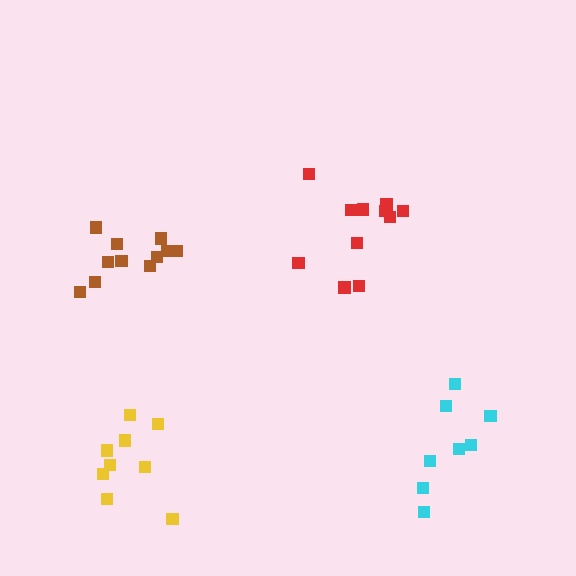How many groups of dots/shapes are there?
There are 4 groups.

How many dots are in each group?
Group 1: 11 dots, Group 2: 9 dots, Group 3: 11 dots, Group 4: 8 dots (39 total).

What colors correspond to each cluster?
The clusters are colored: red, yellow, brown, cyan.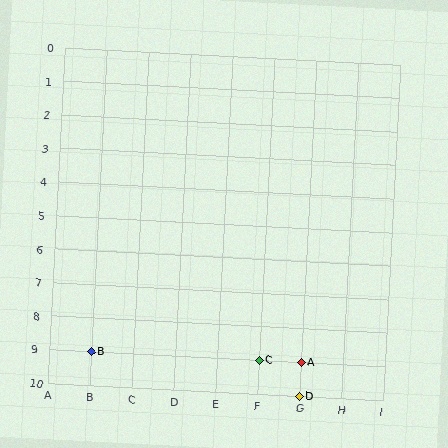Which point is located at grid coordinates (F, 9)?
Point C is at (F, 9).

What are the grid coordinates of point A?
Point A is at grid coordinates (G, 9).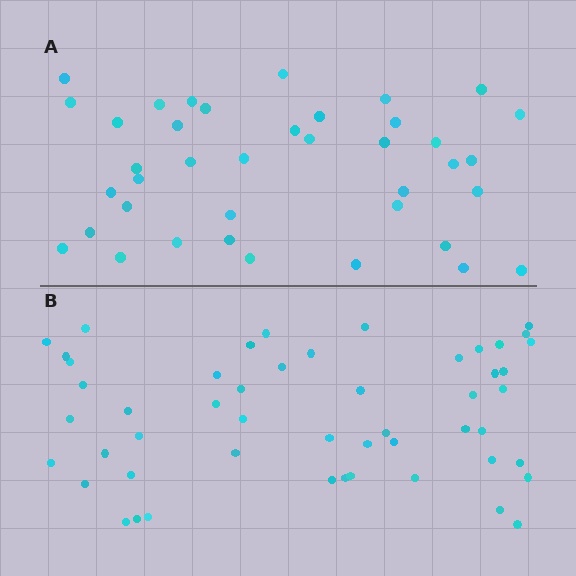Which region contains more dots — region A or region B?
Region B (the bottom region) has more dots.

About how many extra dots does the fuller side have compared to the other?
Region B has roughly 12 or so more dots than region A.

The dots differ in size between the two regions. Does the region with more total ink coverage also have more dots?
No. Region A has more total ink coverage because its dots are larger, but region B actually contains more individual dots. Total area can be misleading — the number of items is what matters here.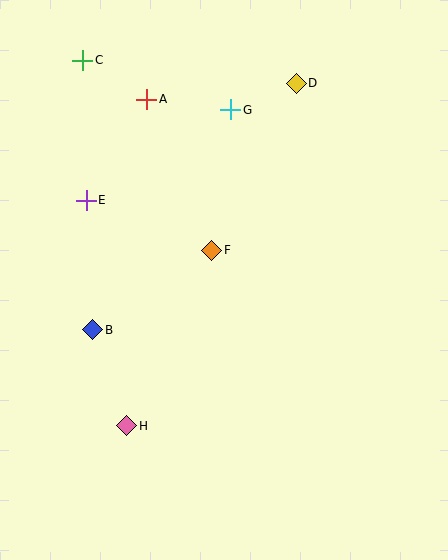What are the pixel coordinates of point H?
Point H is at (127, 426).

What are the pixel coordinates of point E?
Point E is at (86, 200).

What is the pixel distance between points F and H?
The distance between F and H is 195 pixels.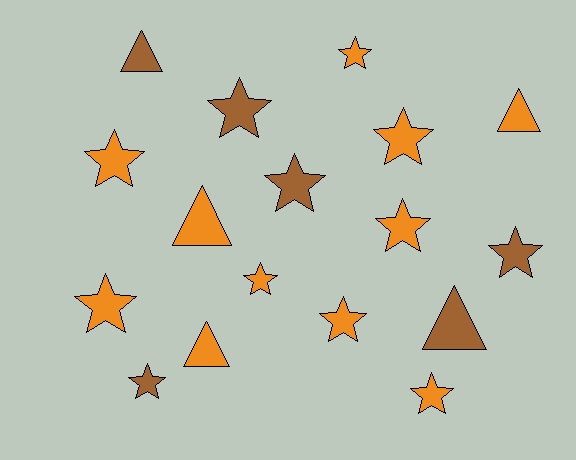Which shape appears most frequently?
Star, with 12 objects.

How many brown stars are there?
There are 4 brown stars.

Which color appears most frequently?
Orange, with 11 objects.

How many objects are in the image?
There are 17 objects.